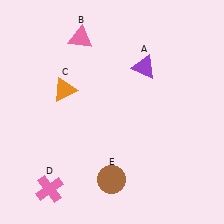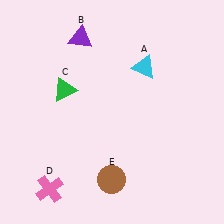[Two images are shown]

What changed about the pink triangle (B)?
In Image 1, B is pink. In Image 2, it changed to purple.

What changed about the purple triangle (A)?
In Image 1, A is purple. In Image 2, it changed to cyan.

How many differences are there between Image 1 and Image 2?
There are 3 differences between the two images.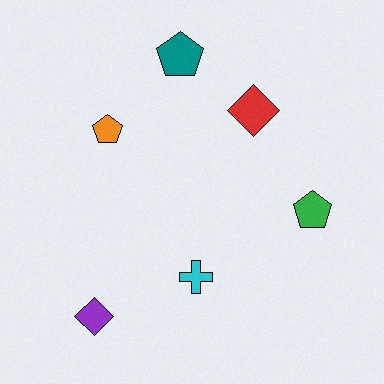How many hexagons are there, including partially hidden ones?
There are no hexagons.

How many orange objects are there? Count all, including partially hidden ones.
There is 1 orange object.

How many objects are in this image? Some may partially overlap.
There are 6 objects.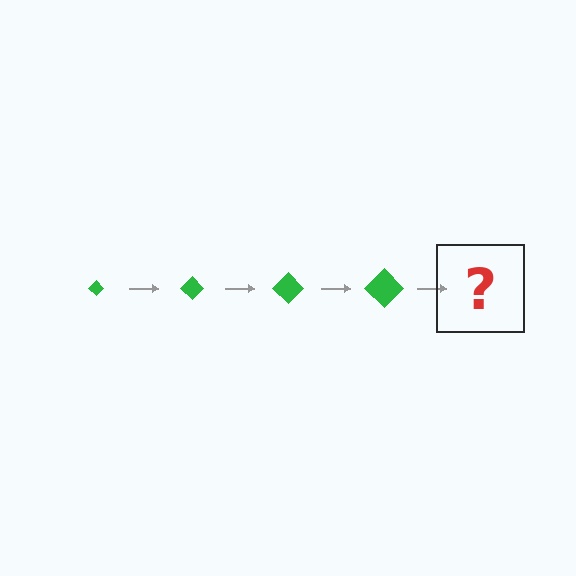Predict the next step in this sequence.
The next step is a green diamond, larger than the previous one.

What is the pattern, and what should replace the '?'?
The pattern is that the diamond gets progressively larger each step. The '?' should be a green diamond, larger than the previous one.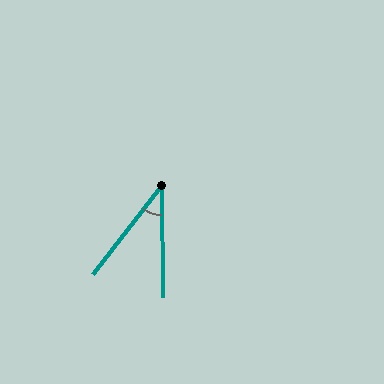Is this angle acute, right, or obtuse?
It is acute.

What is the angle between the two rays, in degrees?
Approximately 38 degrees.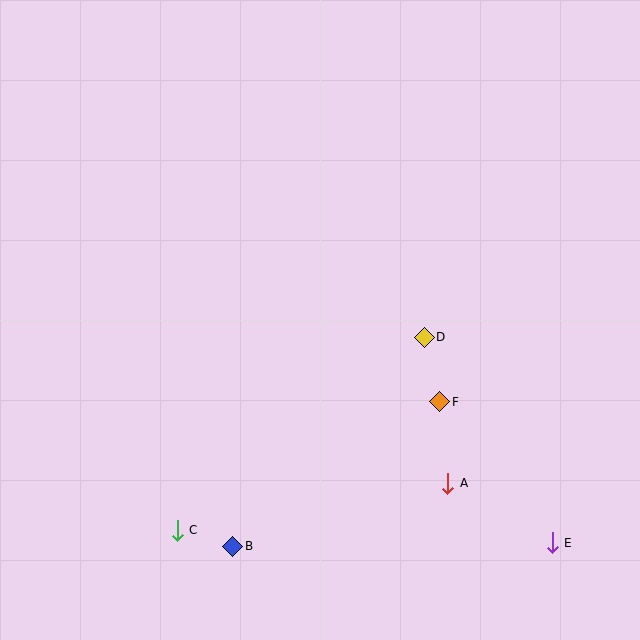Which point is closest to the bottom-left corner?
Point C is closest to the bottom-left corner.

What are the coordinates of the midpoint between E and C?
The midpoint between E and C is at (365, 536).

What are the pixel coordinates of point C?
Point C is at (177, 530).